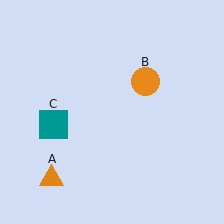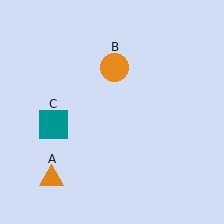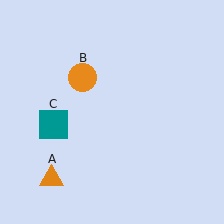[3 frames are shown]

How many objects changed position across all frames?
1 object changed position: orange circle (object B).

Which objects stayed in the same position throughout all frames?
Orange triangle (object A) and teal square (object C) remained stationary.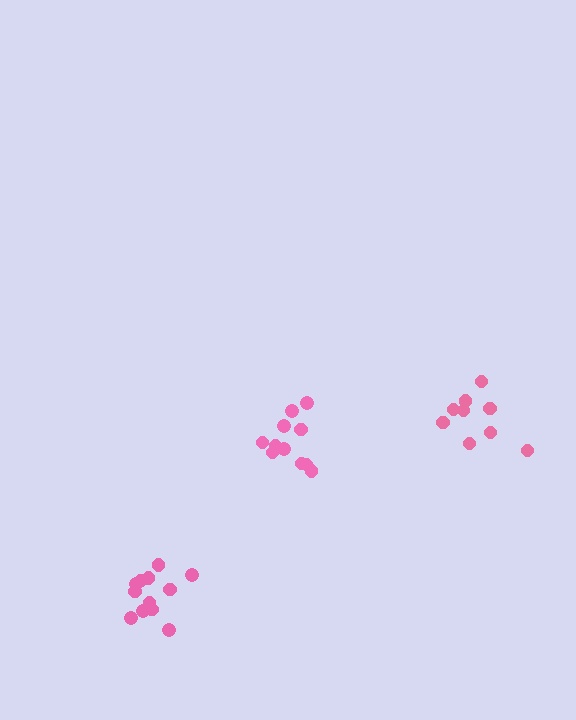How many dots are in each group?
Group 1: 9 dots, Group 2: 12 dots, Group 3: 11 dots (32 total).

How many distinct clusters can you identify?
There are 3 distinct clusters.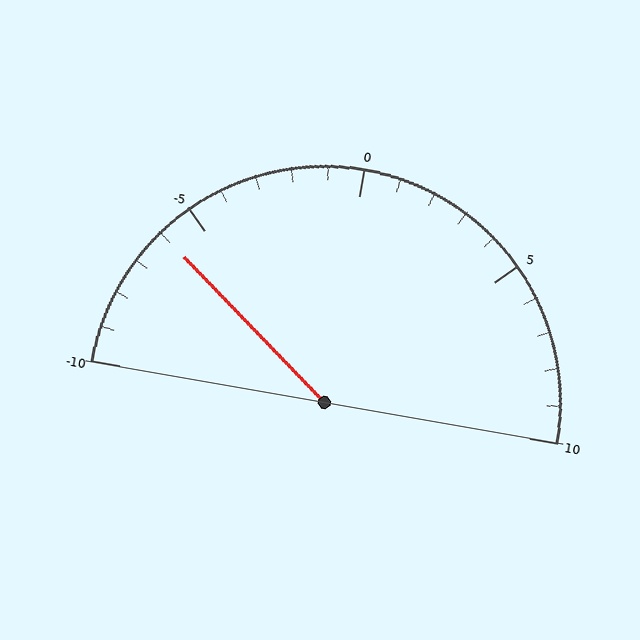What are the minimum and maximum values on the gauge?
The gauge ranges from -10 to 10.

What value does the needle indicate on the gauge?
The needle indicates approximately -6.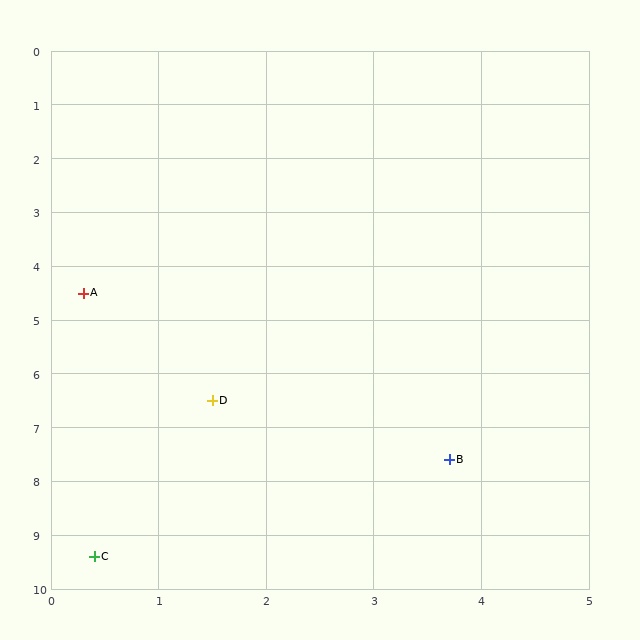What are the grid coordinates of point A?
Point A is at approximately (0.3, 4.5).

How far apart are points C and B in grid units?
Points C and B are about 3.8 grid units apart.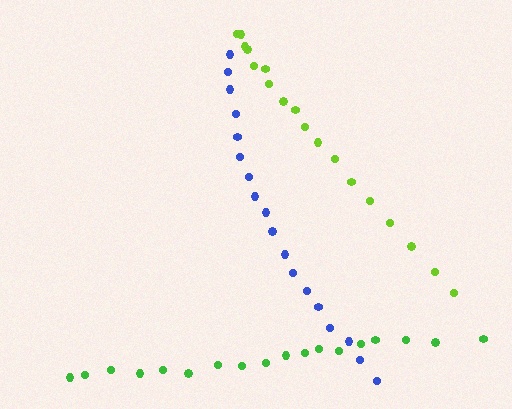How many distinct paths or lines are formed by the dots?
There are 3 distinct paths.